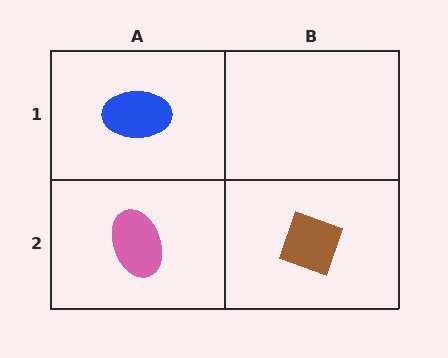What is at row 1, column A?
A blue ellipse.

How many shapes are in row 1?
1 shape.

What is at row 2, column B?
A brown diamond.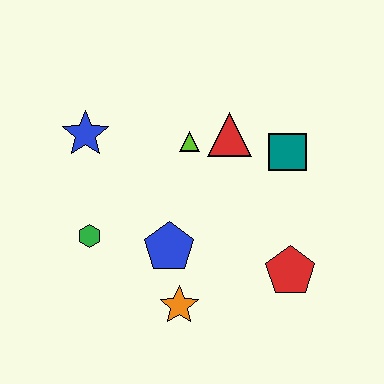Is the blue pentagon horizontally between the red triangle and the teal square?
No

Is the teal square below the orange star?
No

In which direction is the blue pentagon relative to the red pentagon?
The blue pentagon is to the left of the red pentagon.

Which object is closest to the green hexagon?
The blue pentagon is closest to the green hexagon.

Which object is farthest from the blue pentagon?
The teal square is farthest from the blue pentagon.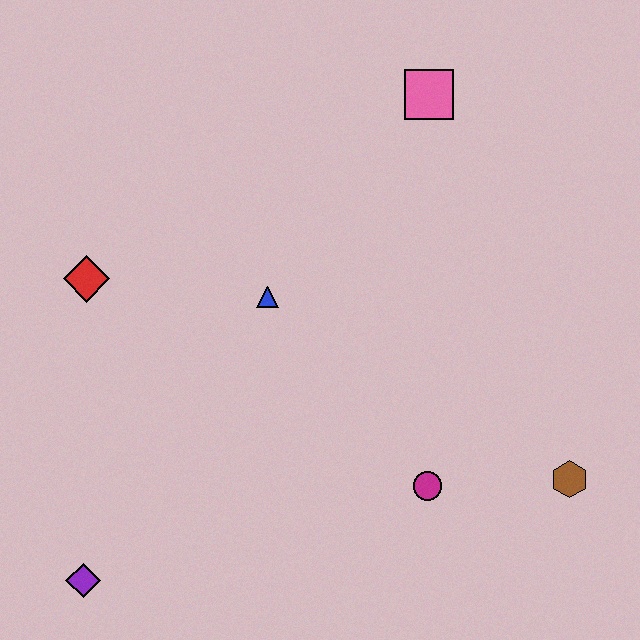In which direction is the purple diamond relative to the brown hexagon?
The purple diamond is to the left of the brown hexagon.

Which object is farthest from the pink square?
The purple diamond is farthest from the pink square.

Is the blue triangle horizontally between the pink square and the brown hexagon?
No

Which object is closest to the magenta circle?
The brown hexagon is closest to the magenta circle.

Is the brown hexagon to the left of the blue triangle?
No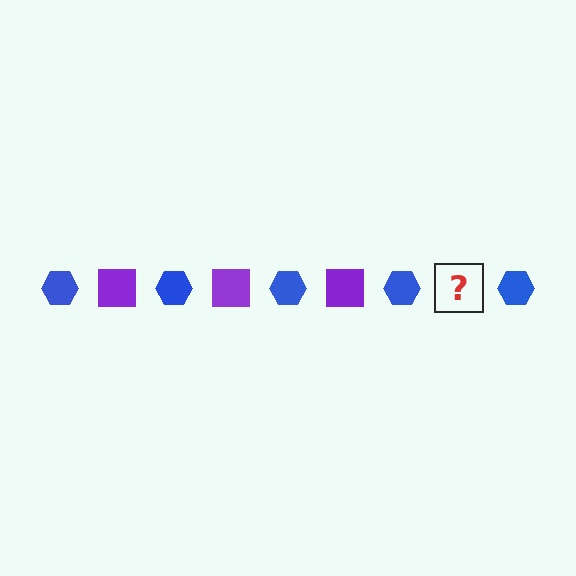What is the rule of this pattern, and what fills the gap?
The rule is that the pattern alternates between blue hexagon and purple square. The gap should be filled with a purple square.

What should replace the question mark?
The question mark should be replaced with a purple square.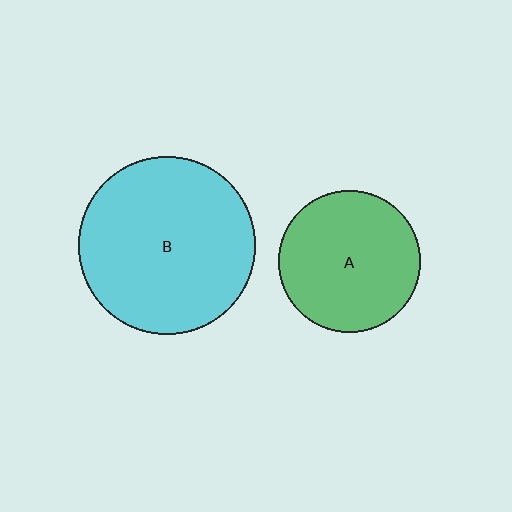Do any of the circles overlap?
No, none of the circles overlap.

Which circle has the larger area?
Circle B (cyan).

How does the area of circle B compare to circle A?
Approximately 1.6 times.